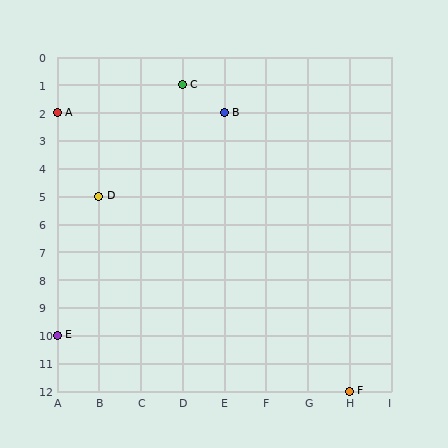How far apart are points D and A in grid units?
Points D and A are 1 column and 3 rows apart (about 3.2 grid units diagonally).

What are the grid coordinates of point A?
Point A is at grid coordinates (A, 2).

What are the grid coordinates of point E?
Point E is at grid coordinates (A, 10).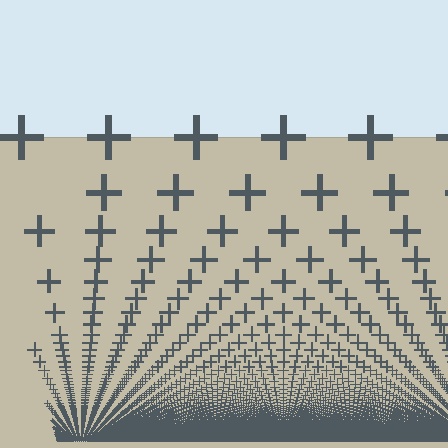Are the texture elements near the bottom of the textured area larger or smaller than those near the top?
Smaller. The gradient is inverted — elements near the bottom are smaller and denser.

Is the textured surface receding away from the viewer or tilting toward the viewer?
The surface appears to tilt toward the viewer. Texture elements get larger and sparser toward the top.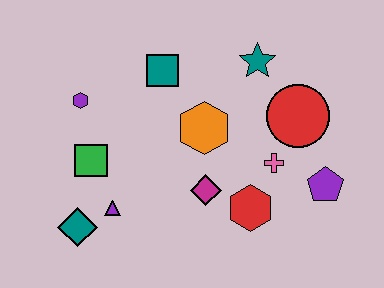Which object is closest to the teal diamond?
The purple triangle is closest to the teal diamond.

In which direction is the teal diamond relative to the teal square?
The teal diamond is below the teal square.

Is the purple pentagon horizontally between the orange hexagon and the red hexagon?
No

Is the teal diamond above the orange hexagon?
No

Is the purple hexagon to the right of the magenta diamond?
No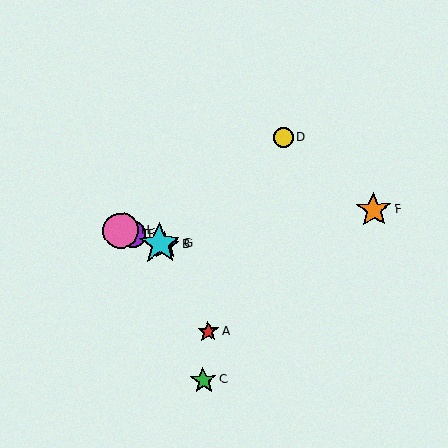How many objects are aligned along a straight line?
4 objects (B, E, G, H) are aligned along a straight line.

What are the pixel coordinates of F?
Object F is at (374, 210).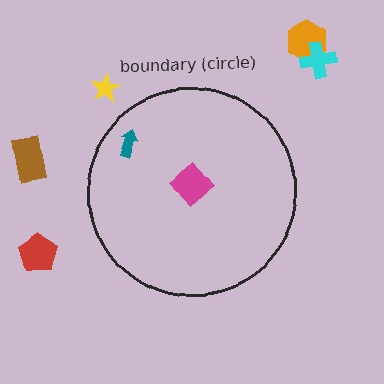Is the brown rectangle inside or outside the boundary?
Outside.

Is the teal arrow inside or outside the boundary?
Inside.